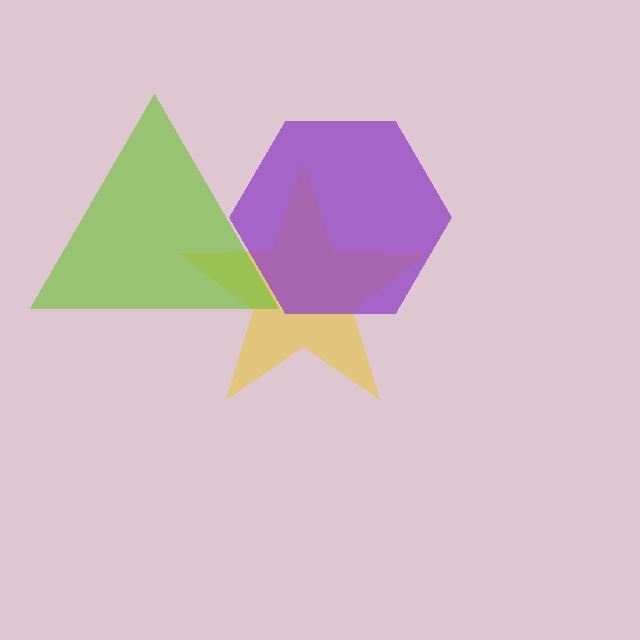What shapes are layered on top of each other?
The layered shapes are: a yellow star, a lime triangle, a purple hexagon.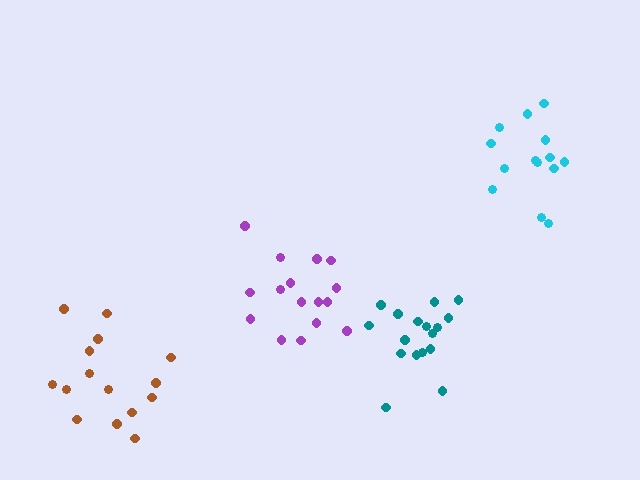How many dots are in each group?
Group 1: 14 dots, Group 2: 17 dots, Group 3: 16 dots, Group 4: 15 dots (62 total).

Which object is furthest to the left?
The brown cluster is leftmost.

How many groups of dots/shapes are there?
There are 4 groups.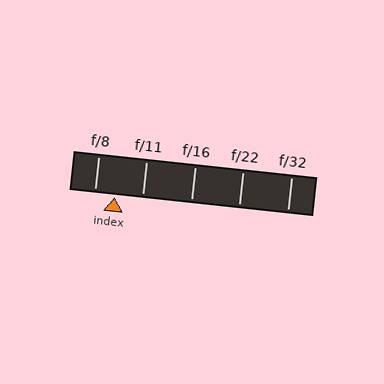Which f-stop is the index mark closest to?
The index mark is closest to f/8.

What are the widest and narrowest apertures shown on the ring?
The widest aperture shown is f/8 and the narrowest is f/32.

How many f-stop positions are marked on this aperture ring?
There are 5 f-stop positions marked.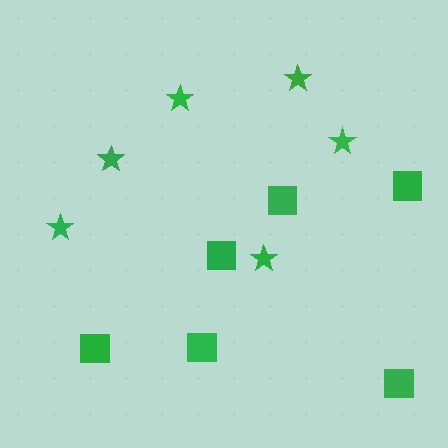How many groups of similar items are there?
There are 2 groups: one group of squares (6) and one group of stars (6).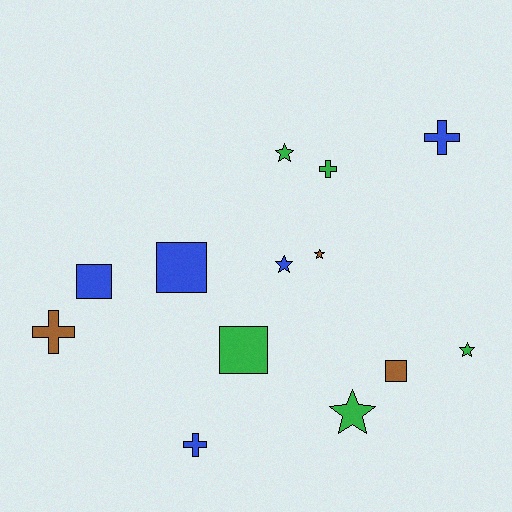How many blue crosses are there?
There are 2 blue crosses.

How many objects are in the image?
There are 13 objects.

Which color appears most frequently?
Blue, with 5 objects.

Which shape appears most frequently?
Star, with 5 objects.